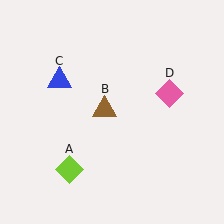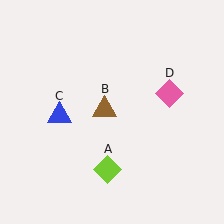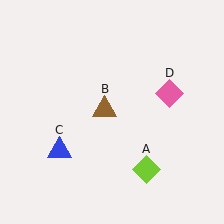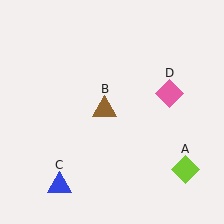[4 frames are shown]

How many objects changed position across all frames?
2 objects changed position: lime diamond (object A), blue triangle (object C).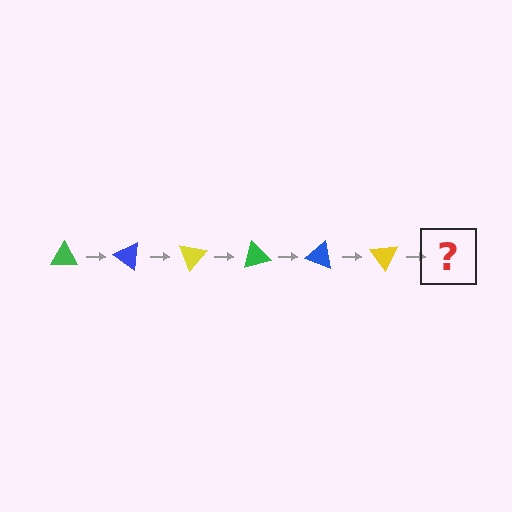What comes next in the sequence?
The next element should be a green triangle, rotated 210 degrees from the start.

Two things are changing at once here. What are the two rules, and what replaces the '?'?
The two rules are that it rotates 35 degrees each step and the color cycles through green, blue, and yellow. The '?' should be a green triangle, rotated 210 degrees from the start.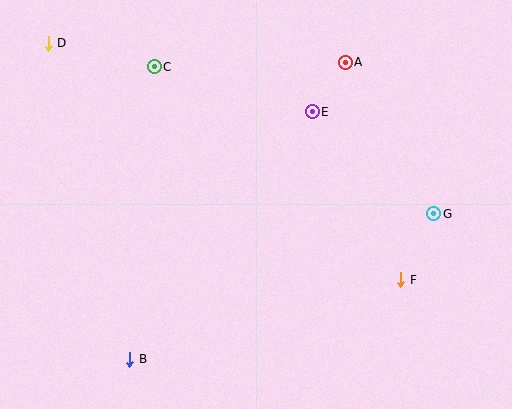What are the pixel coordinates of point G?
Point G is at (434, 214).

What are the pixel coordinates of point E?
Point E is at (312, 112).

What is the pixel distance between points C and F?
The distance between C and F is 326 pixels.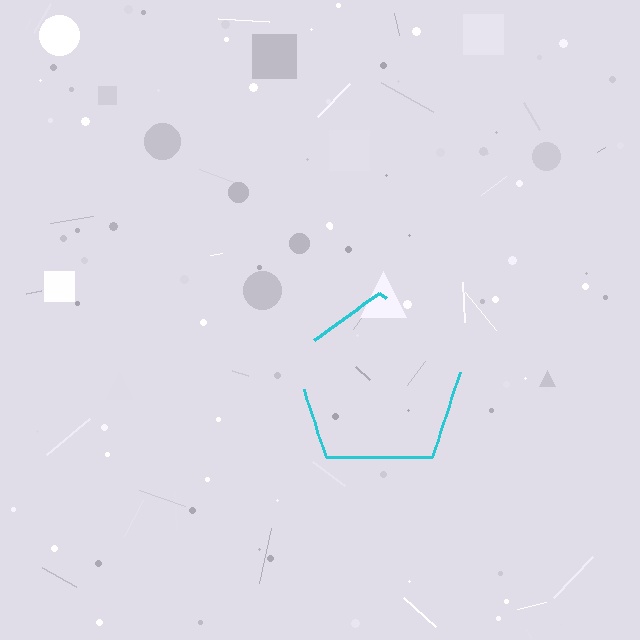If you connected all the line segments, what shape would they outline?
They would outline a pentagon.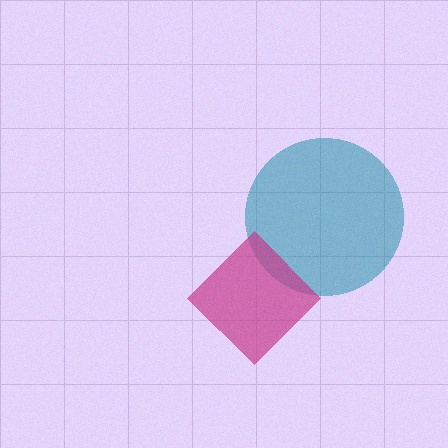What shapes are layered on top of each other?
The layered shapes are: a teal circle, a magenta diamond.